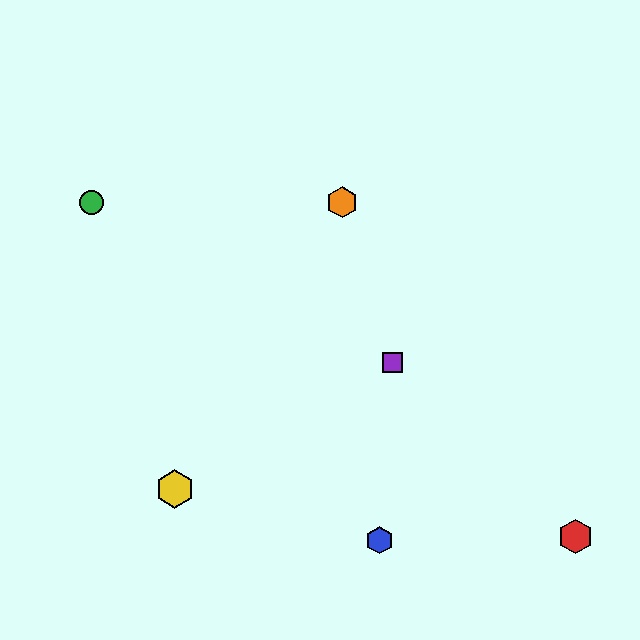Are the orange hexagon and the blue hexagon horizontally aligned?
No, the orange hexagon is at y≈202 and the blue hexagon is at y≈540.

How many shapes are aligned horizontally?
2 shapes (the green circle, the orange hexagon) are aligned horizontally.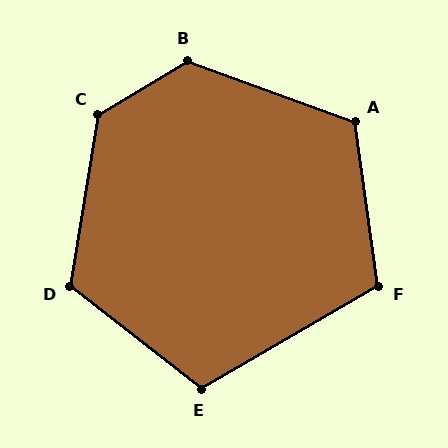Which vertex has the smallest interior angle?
E, at approximately 112 degrees.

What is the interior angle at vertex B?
Approximately 129 degrees (obtuse).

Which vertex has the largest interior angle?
C, at approximately 130 degrees.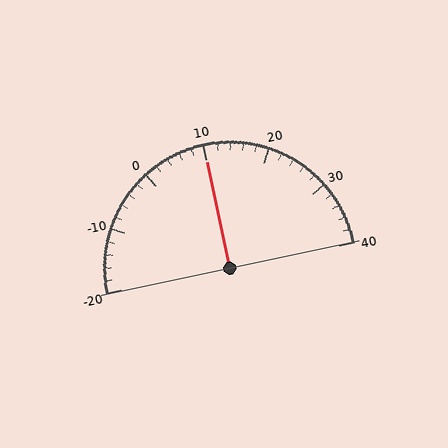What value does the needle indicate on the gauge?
The needle indicates approximately 10.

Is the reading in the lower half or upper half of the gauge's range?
The reading is in the upper half of the range (-20 to 40).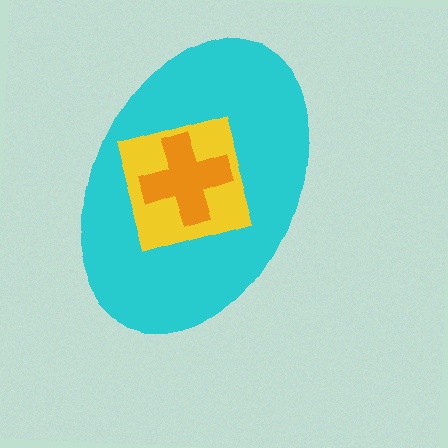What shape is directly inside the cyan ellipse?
The yellow diamond.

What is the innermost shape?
The orange cross.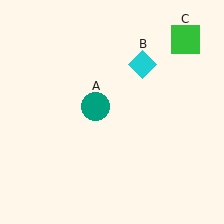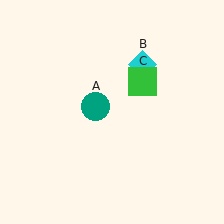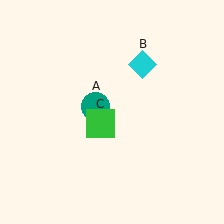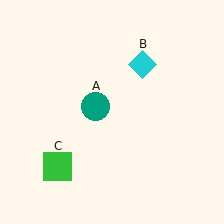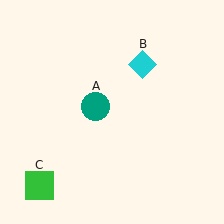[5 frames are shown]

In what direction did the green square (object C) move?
The green square (object C) moved down and to the left.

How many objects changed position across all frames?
1 object changed position: green square (object C).